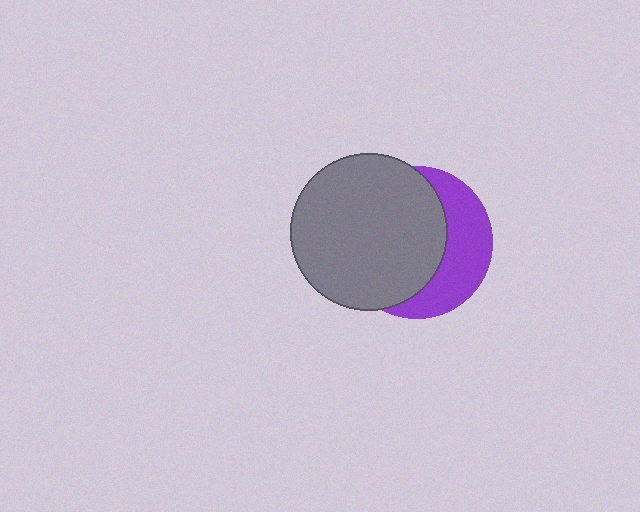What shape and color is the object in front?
The object in front is a gray circle.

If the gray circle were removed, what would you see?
You would see the complete purple circle.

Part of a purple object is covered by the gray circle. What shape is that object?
It is a circle.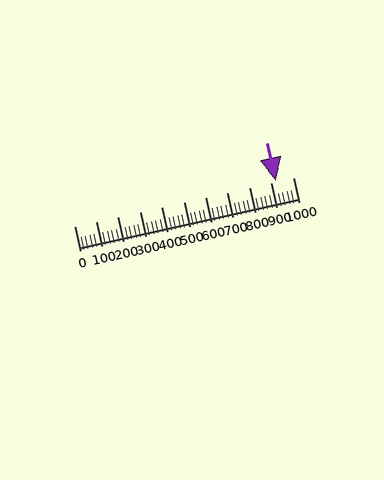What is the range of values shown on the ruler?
The ruler shows values from 0 to 1000.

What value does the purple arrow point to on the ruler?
The purple arrow points to approximately 921.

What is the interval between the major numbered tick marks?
The major tick marks are spaced 100 units apart.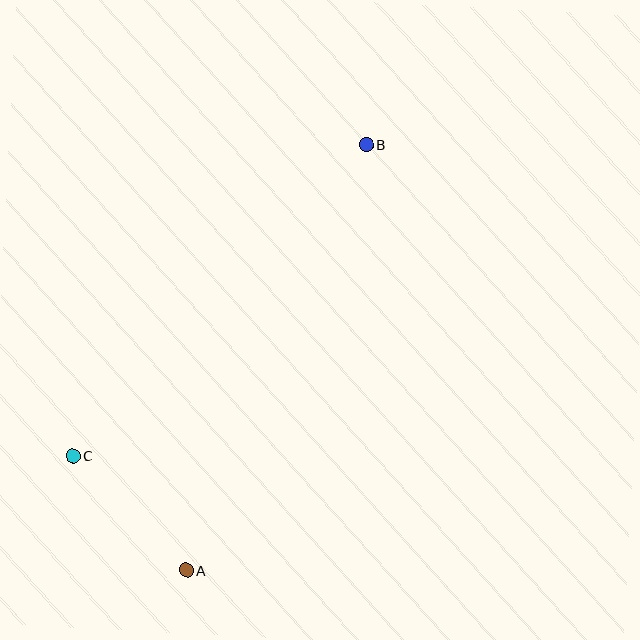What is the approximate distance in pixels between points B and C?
The distance between B and C is approximately 428 pixels.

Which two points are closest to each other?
Points A and C are closest to each other.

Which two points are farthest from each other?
Points A and B are farthest from each other.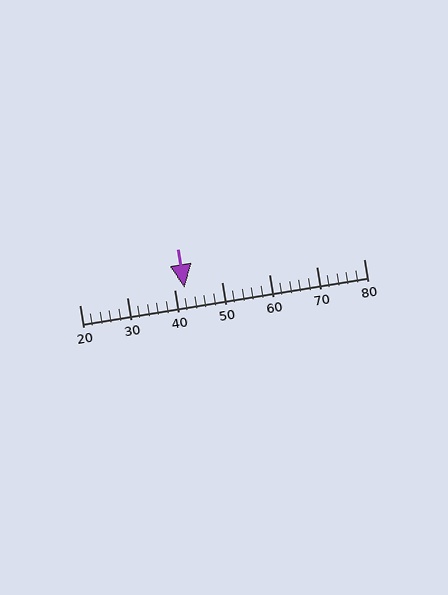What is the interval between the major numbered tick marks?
The major tick marks are spaced 10 units apart.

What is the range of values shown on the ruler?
The ruler shows values from 20 to 80.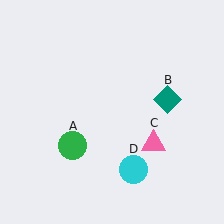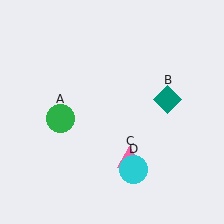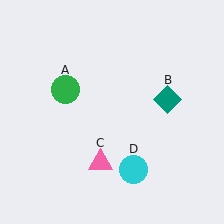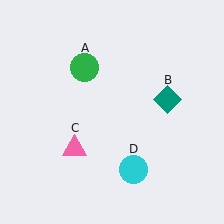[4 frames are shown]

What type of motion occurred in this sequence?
The green circle (object A), pink triangle (object C) rotated clockwise around the center of the scene.